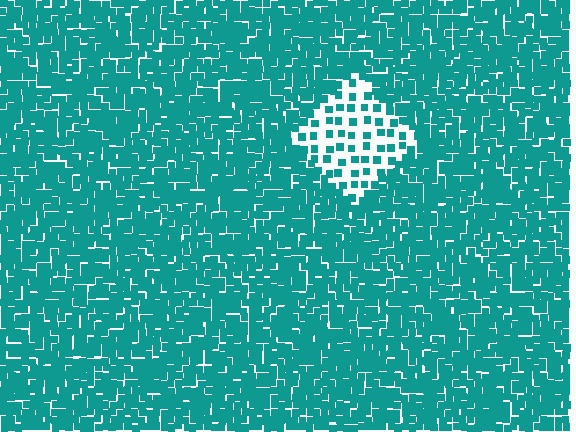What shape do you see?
I see a diamond.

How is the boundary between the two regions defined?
The boundary is defined by a change in element density (approximately 3.1x ratio). All elements are the same color, size, and shape.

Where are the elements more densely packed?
The elements are more densely packed outside the diamond boundary.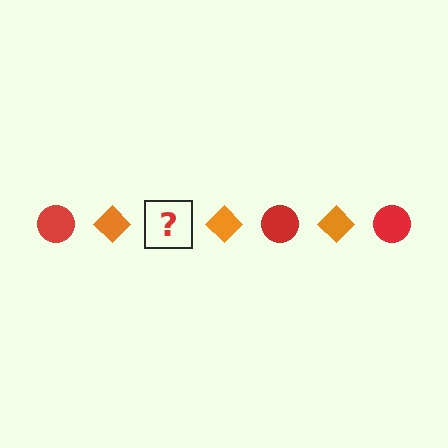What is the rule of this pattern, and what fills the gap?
The rule is that the pattern alternates between red circle and orange diamond. The gap should be filled with a red circle.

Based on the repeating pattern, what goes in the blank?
The blank should be a red circle.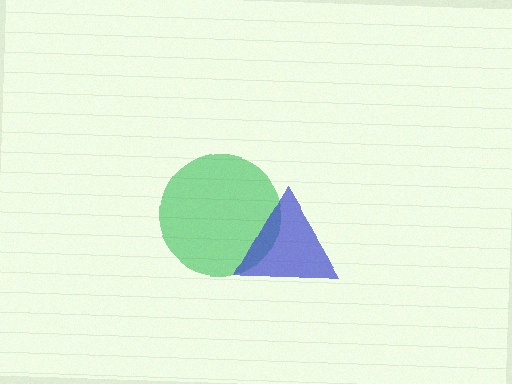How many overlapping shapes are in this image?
There are 2 overlapping shapes in the image.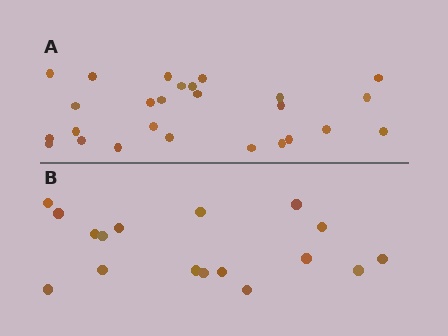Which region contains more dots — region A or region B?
Region A (the top region) has more dots.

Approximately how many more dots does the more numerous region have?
Region A has roughly 8 or so more dots than region B.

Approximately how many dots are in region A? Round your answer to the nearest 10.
About 30 dots. (The exact count is 26, which rounds to 30.)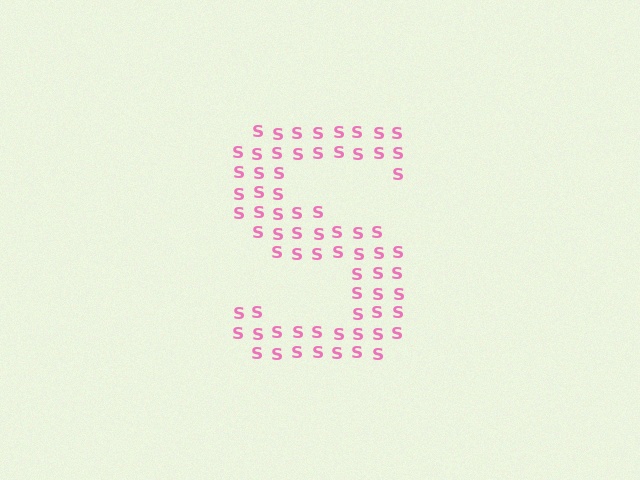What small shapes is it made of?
It is made of small letter S's.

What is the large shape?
The large shape is the letter S.